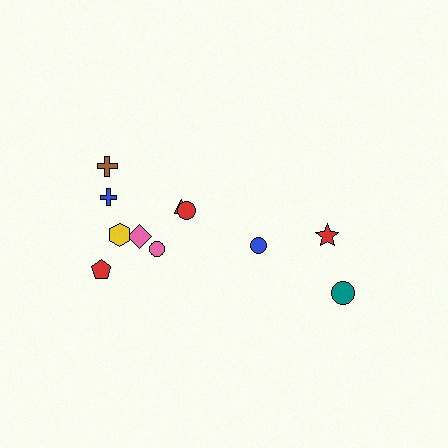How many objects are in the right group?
There are 3 objects.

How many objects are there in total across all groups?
There are 11 objects.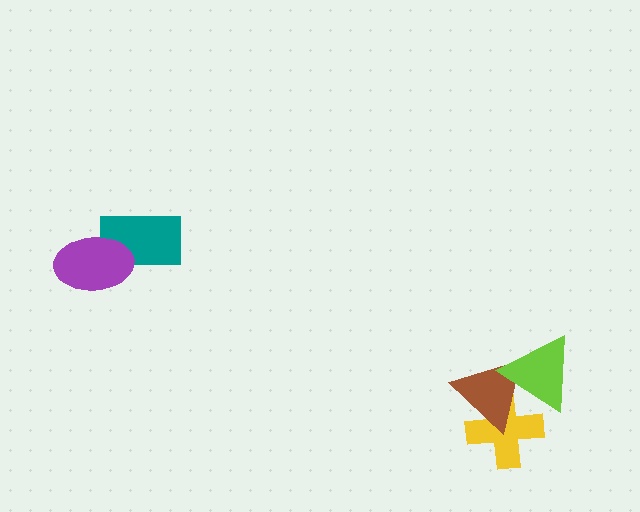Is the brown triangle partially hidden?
Yes, it is partially covered by another shape.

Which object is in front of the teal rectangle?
The purple ellipse is in front of the teal rectangle.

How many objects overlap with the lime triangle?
2 objects overlap with the lime triangle.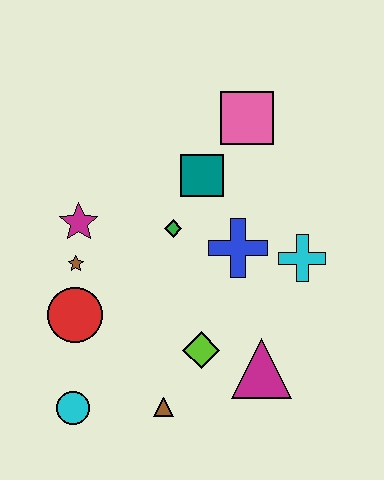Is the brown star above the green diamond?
No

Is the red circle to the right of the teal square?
No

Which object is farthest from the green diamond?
The cyan circle is farthest from the green diamond.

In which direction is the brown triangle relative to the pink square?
The brown triangle is below the pink square.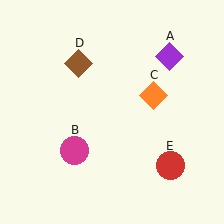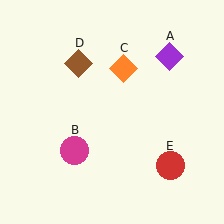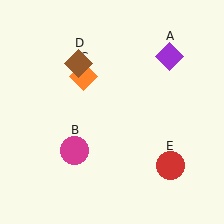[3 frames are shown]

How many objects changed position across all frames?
1 object changed position: orange diamond (object C).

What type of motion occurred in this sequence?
The orange diamond (object C) rotated counterclockwise around the center of the scene.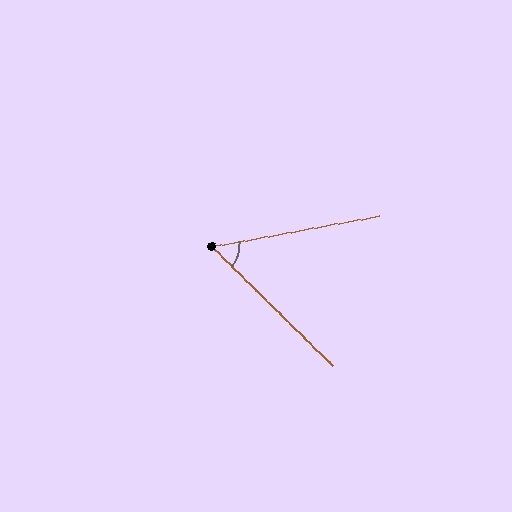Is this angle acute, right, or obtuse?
It is acute.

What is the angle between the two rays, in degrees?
Approximately 55 degrees.